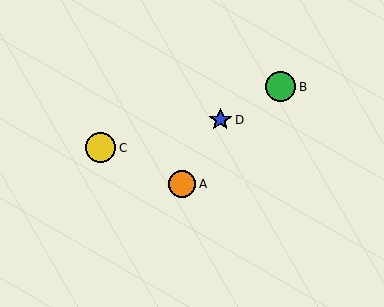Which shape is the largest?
The green circle (labeled B) is the largest.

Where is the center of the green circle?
The center of the green circle is at (281, 87).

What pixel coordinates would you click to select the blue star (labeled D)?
Click at (220, 120) to select the blue star D.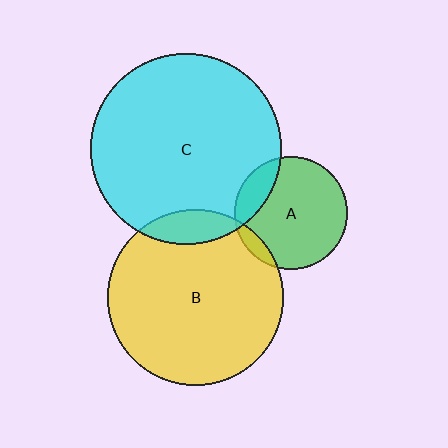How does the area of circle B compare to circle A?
Approximately 2.4 times.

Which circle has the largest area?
Circle C (cyan).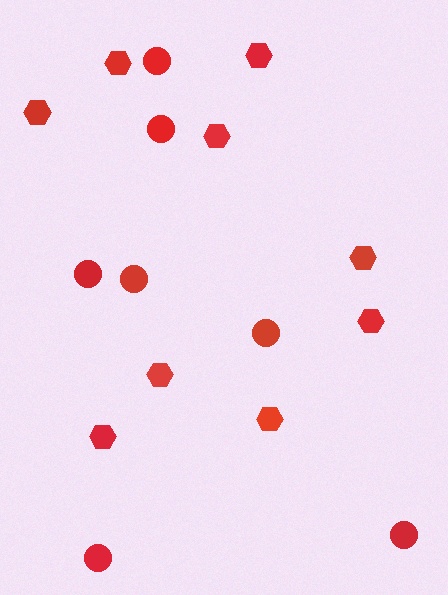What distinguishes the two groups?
There are 2 groups: one group of hexagons (9) and one group of circles (7).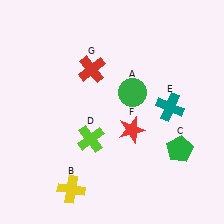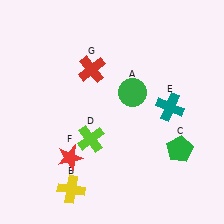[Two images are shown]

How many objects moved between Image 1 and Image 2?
1 object moved between the two images.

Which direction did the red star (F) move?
The red star (F) moved left.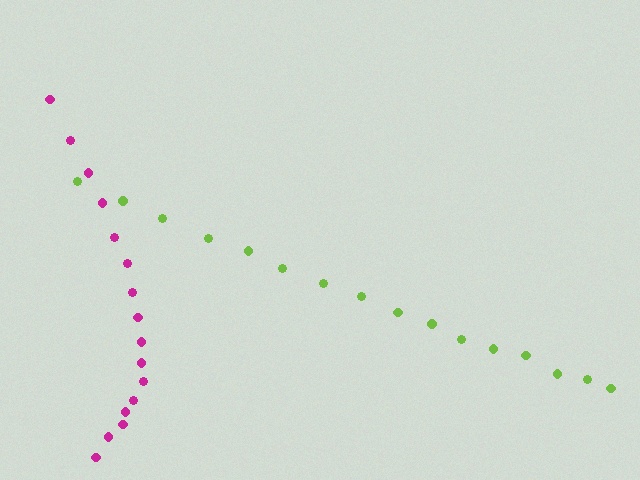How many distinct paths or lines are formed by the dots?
There are 2 distinct paths.